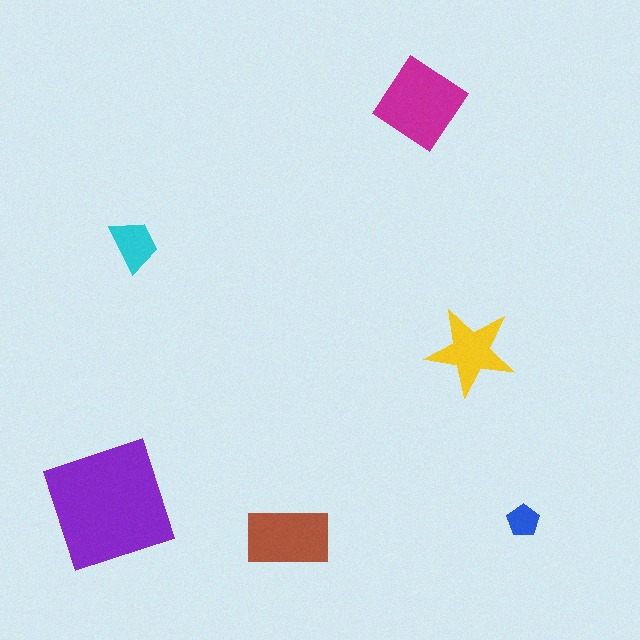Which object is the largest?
The purple square.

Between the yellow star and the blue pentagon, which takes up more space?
The yellow star.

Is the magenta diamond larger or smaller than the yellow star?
Larger.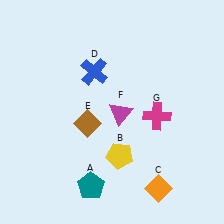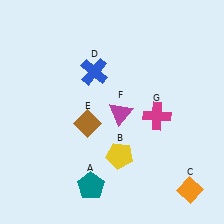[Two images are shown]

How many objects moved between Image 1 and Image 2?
1 object moved between the two images.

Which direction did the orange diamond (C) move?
The orange diamond (C) moved right.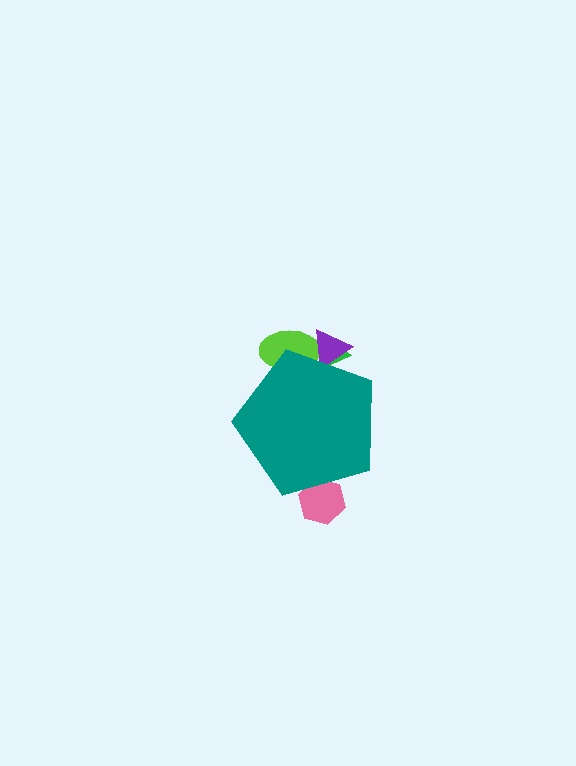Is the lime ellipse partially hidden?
Yes, the lime ellipse is partially hidden behind the teal pentagon.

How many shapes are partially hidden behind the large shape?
4 shapes are partially hidden.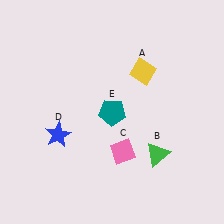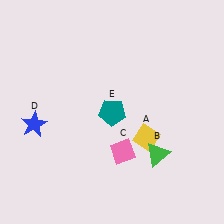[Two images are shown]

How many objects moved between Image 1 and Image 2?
2 objects moved between the two images.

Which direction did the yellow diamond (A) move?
The yellow diamond (A) moved down.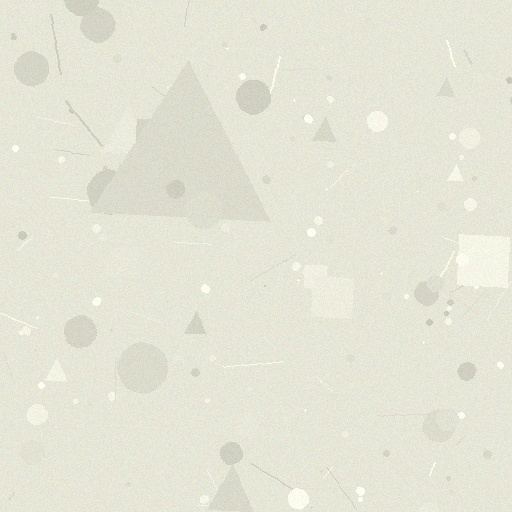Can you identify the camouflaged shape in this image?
The camouflaged shape is a triangle.